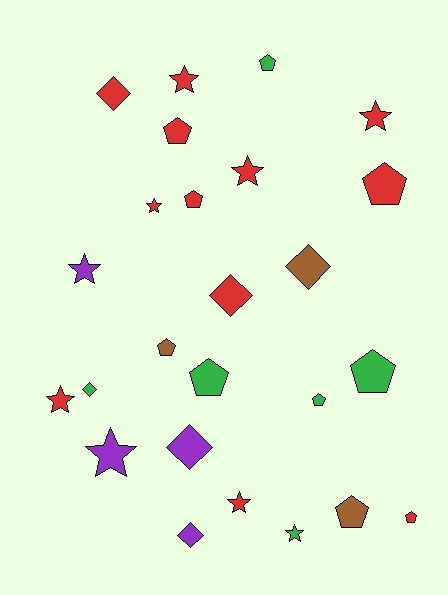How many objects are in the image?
There are 25 objects.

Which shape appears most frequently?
Pentagon, with 10 objects.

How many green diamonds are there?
There is 1 green diamond.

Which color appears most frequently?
Red, with 12 objects.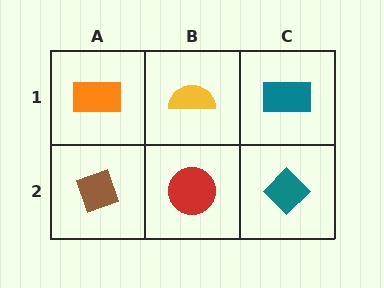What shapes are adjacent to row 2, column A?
An orange rectangle (row 1, column A), a red circle (row 2, column B).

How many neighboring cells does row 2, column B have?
3.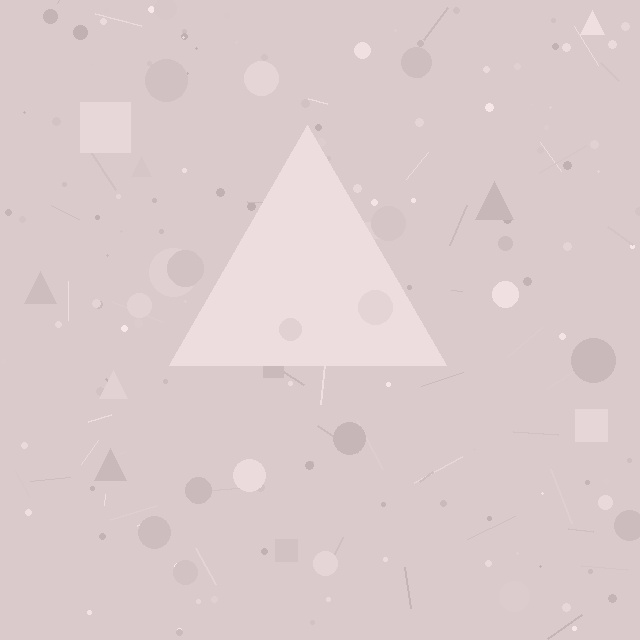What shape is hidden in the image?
A triangle is hidden in the image.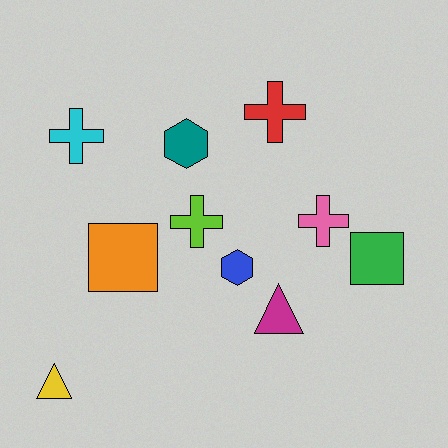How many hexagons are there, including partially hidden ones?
There are 2 hexagons.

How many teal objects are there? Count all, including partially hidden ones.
There is 1 teal object.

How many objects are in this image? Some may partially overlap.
There are 10 objects.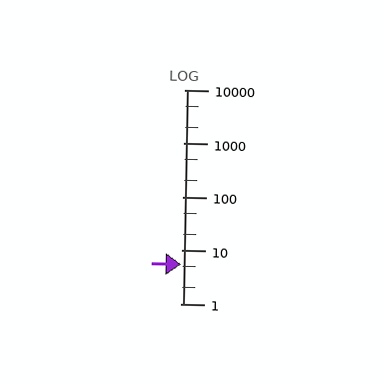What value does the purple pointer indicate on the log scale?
The pointer indicates approximately 5.5.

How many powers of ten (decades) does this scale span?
The scale spans 4 decades, from 1 to 10000.